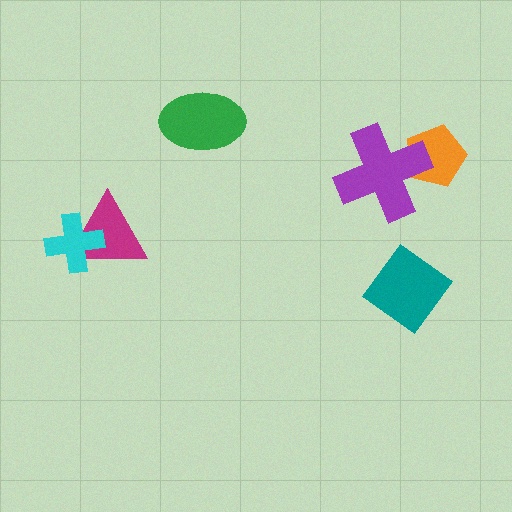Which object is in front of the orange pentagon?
The purple cross is in front of the orange pentagon.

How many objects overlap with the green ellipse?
0 objects overlap with the green ellipse.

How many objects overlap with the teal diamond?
0 objects overlap with the teal diamond.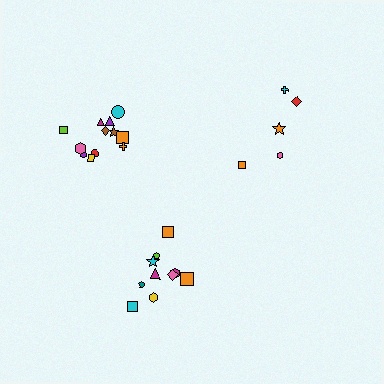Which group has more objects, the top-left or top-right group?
The top-left group.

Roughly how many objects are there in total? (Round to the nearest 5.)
Roughly 25 objects in total.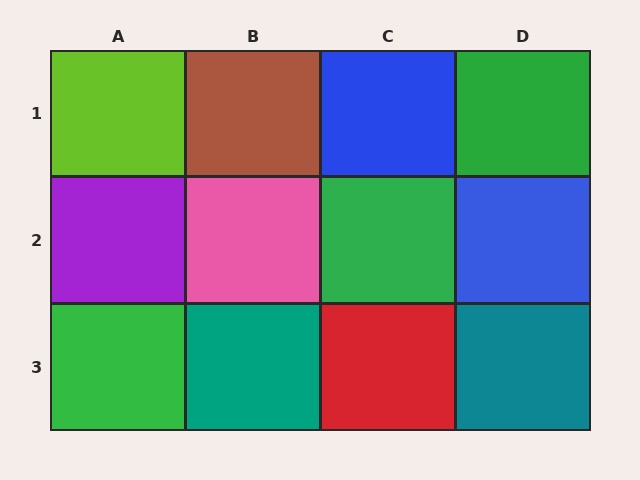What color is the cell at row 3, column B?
Teal.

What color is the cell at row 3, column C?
Red.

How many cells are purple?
1 cell is purple.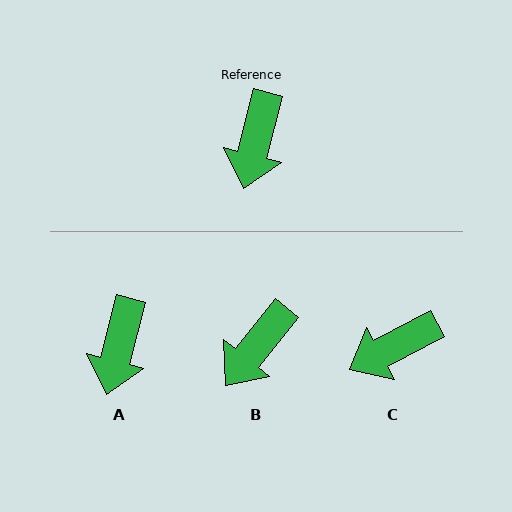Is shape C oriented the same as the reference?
No, it is off by about 48 degrees.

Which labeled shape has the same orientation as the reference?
A.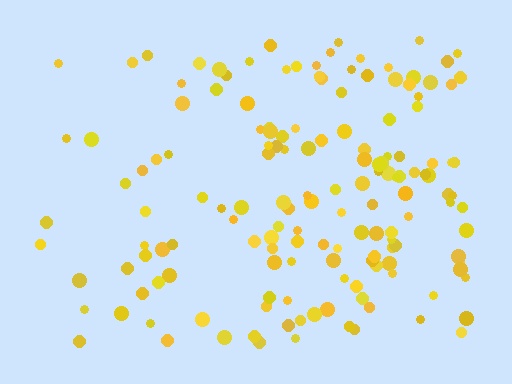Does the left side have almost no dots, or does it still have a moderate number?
Still a moderate number, just noticeably fewer than the right.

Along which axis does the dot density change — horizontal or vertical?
Horizontal.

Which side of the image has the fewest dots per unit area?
The left.